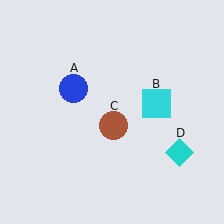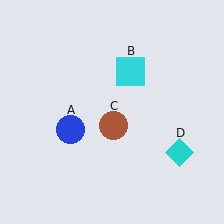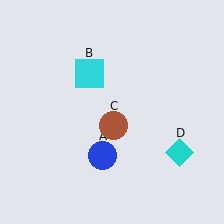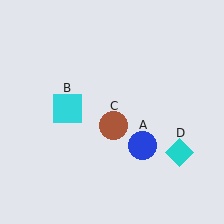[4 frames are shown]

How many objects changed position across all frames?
2 objects changed position: blue circle (object A), cyan square (object B).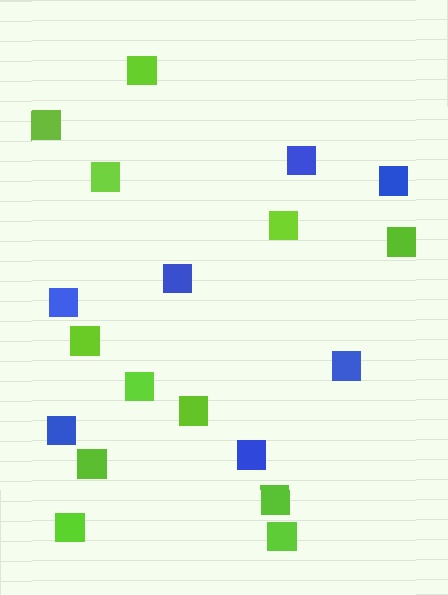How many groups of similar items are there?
There are 2 groups: one group of blue squares (7) and one group of lime squares (12).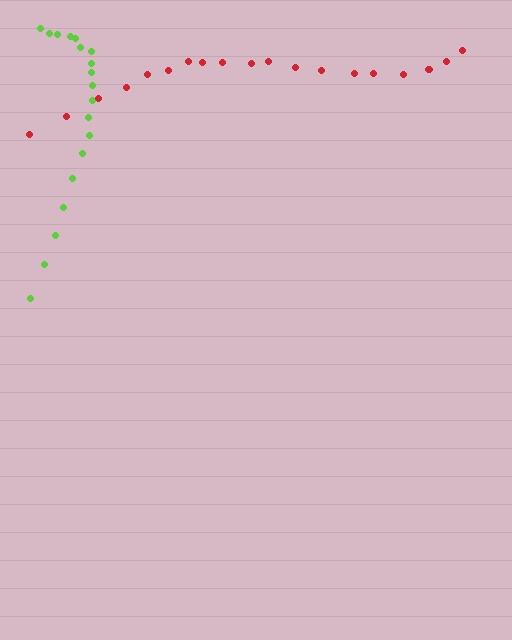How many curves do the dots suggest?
There are 2 distinct paths.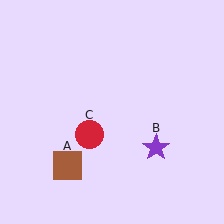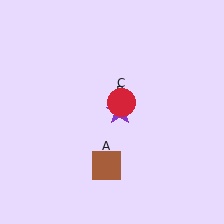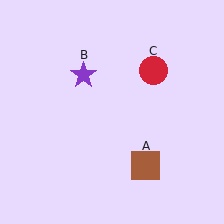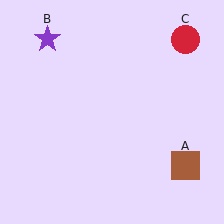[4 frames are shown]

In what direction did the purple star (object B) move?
The purple star (object B) moved up and to the left.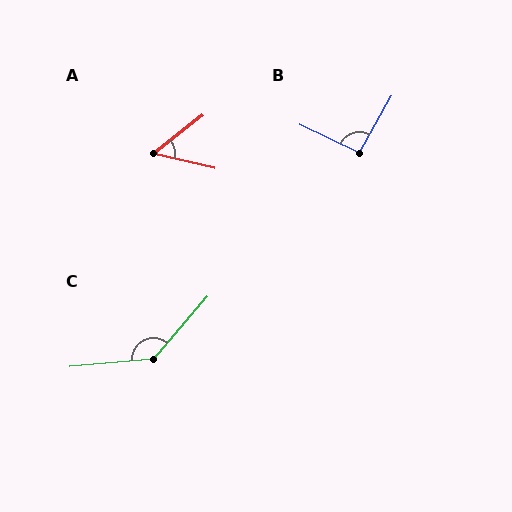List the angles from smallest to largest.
A (51°), B (94°), C (136°).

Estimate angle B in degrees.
Approximately 94 degrees.